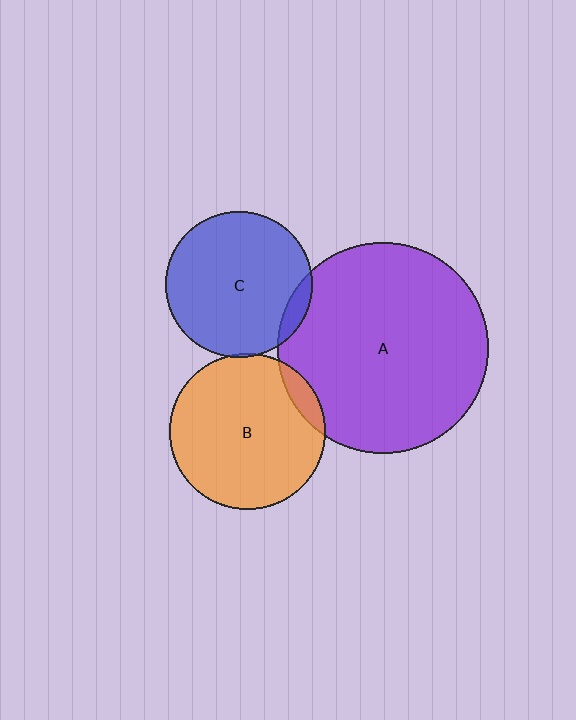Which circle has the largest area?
Circle A (purple).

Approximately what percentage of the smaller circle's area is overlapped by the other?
Approximately 5%.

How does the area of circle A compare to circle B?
Approximately 1.8 times.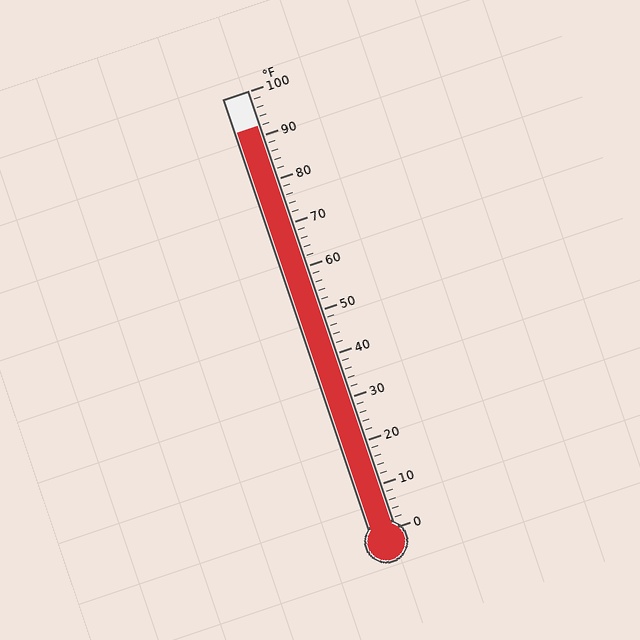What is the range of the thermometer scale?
The thermometer scale ranges from 0°F to 100°F.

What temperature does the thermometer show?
The thermometer shows approximately 92°F.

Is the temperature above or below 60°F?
The temperature is above 60°F.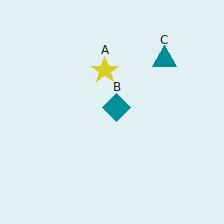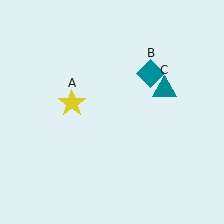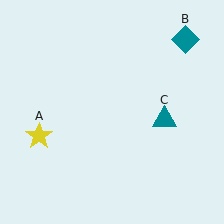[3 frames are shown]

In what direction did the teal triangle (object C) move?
The teal triangle (object C) moved down.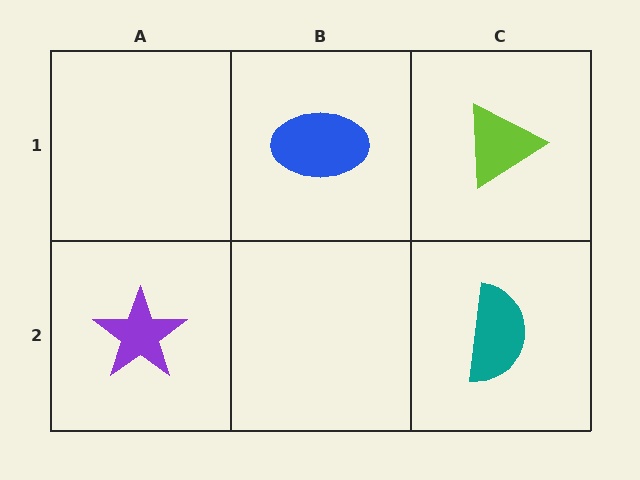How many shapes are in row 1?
2 shapes.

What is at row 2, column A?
A purple star.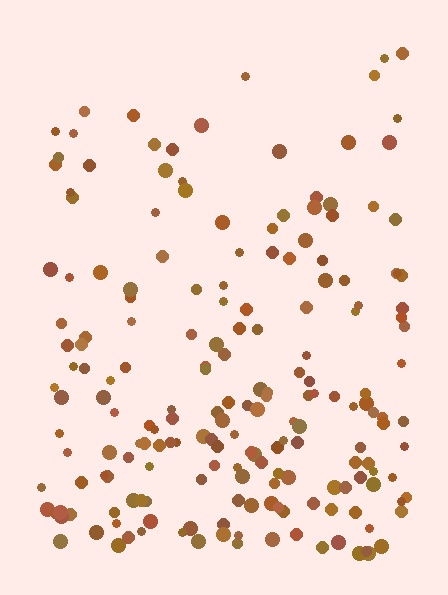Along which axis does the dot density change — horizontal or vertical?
Vertical.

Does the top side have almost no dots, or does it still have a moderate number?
Still a moderate number, just noticeably fewer than the bottom.